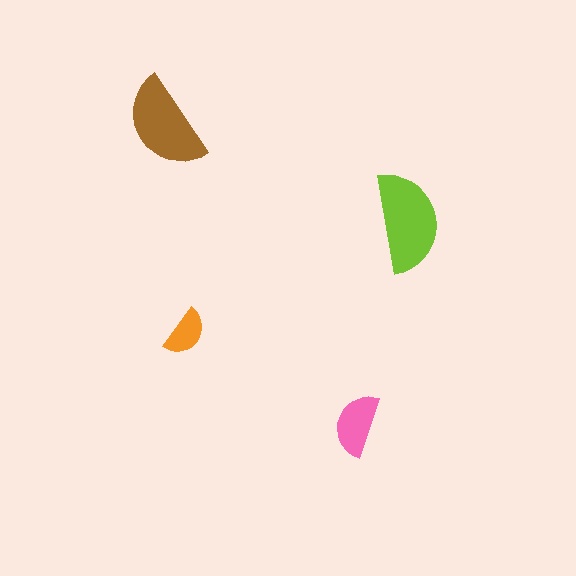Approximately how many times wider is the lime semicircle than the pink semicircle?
About 1.5 times wider.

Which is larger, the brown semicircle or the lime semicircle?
The lime one.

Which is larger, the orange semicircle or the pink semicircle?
The pink one.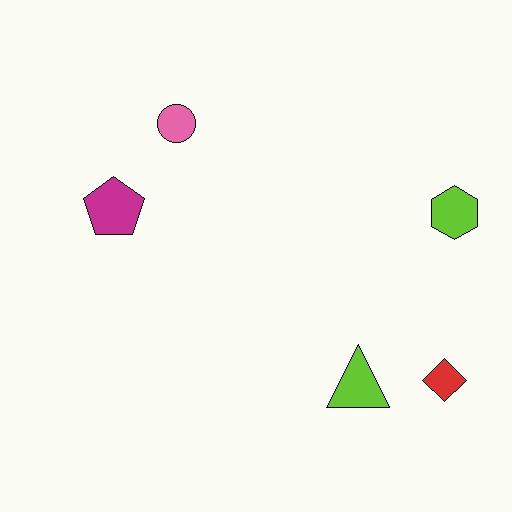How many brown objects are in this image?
There are no brown objects.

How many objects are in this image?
There are 5 objects.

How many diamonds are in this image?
There is 1 diamond.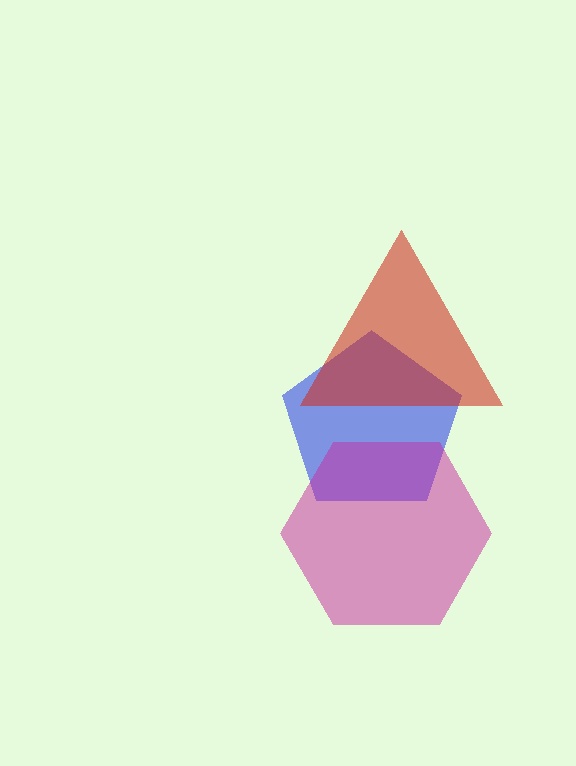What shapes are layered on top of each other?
The layered shapes are: a blue pentagon, a red triangle, a magenta hexagon.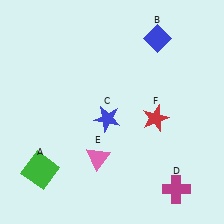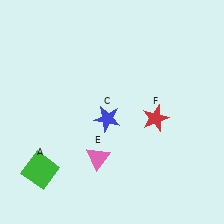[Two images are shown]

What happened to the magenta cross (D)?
The magenta cross (D) was removed in Image 2. It was in the bottom-right area of Image 1.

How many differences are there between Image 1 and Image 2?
There are 2 differences between the two images.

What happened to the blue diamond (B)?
The blue diamond (B) was removed in Image 2. It was in the top-right area of Image 1.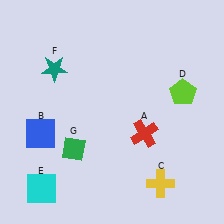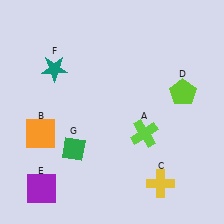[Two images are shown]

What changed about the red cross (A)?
In Image 1, A is red. In Image 2, it changed to lime.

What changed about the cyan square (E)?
In Image 1, E is cyan. In Image 2, it changed to purple.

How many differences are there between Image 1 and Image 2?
There are 3 differences between the two images.